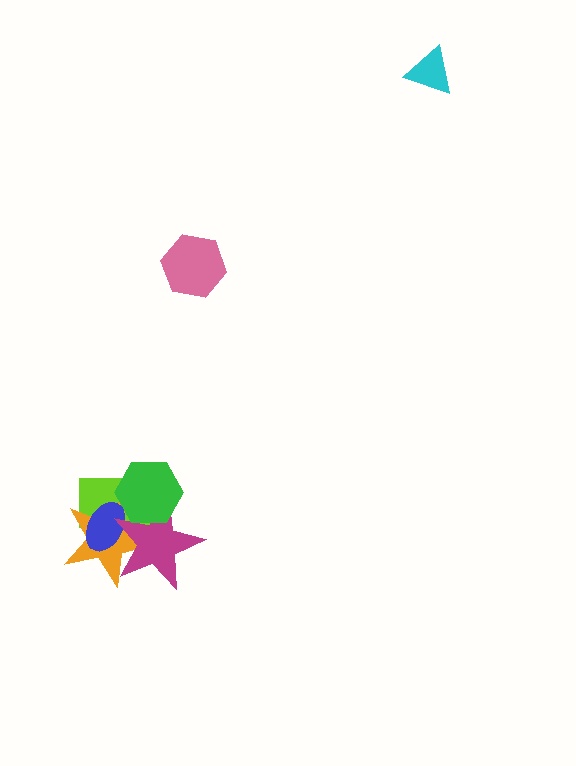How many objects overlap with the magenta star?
4 objects overlap with the magenta star.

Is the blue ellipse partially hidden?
Yes, it is partially covered by another shape.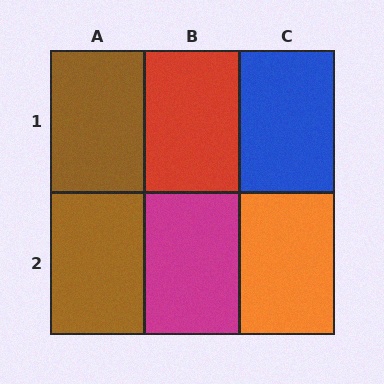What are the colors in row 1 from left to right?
Brown, red, blue.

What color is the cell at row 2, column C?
Orange.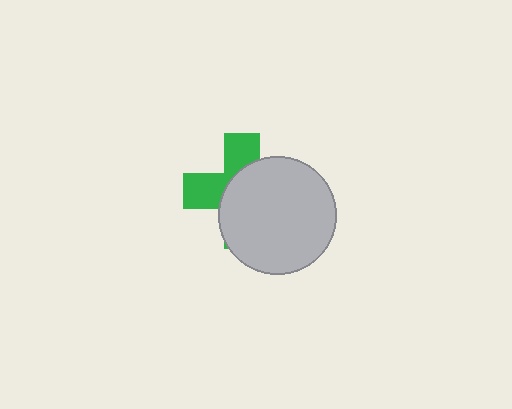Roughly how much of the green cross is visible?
A small part of it is visible (roughly 39%).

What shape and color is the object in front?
The object in front is a light gray circle.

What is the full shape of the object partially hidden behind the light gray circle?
The partially hidden object is a green cross.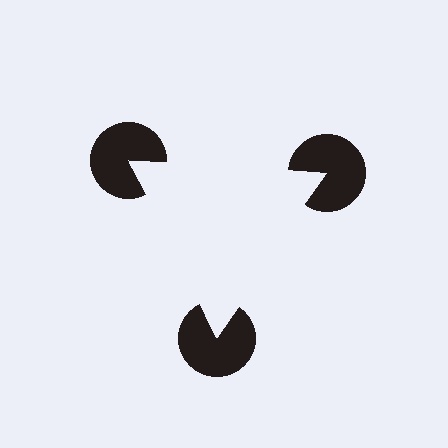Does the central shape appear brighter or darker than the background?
It typically appears slightly brighter than the background, even though no actual brightness change is drawn.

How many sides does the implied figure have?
3 sides.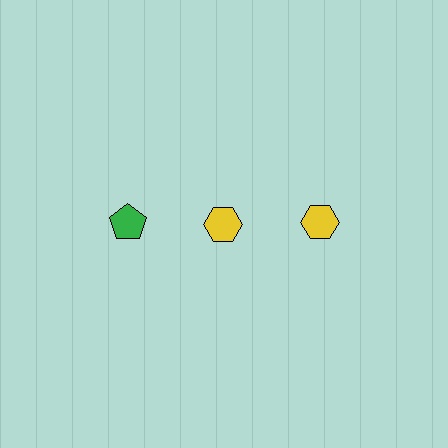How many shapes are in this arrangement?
There are 3 shapes arranged in a grid pattern.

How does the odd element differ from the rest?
It differs in both color (green instead of yellow) and shape (pentagon instead of hexagon).